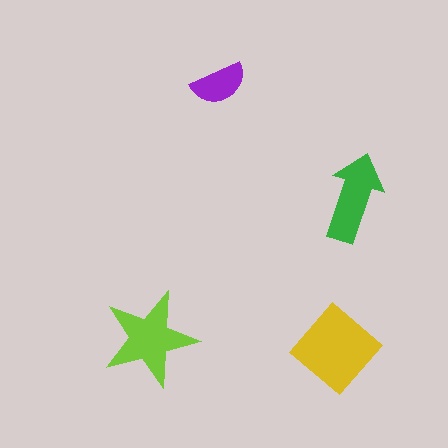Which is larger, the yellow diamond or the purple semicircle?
The yellow diamond.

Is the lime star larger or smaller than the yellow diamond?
Smaller.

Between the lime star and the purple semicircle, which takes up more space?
The lime star.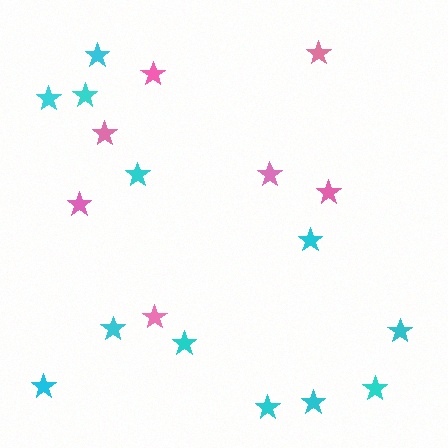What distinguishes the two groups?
There are 2 groups: one group of pink stars (7) and one group of cyan stars (12).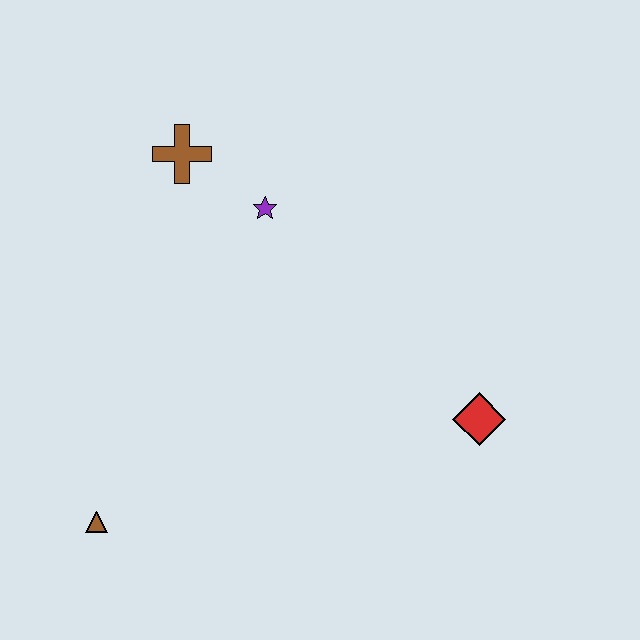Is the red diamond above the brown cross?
No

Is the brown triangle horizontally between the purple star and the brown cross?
No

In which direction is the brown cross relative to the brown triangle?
The brown cross is above the brown triangle.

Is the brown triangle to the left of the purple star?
Yes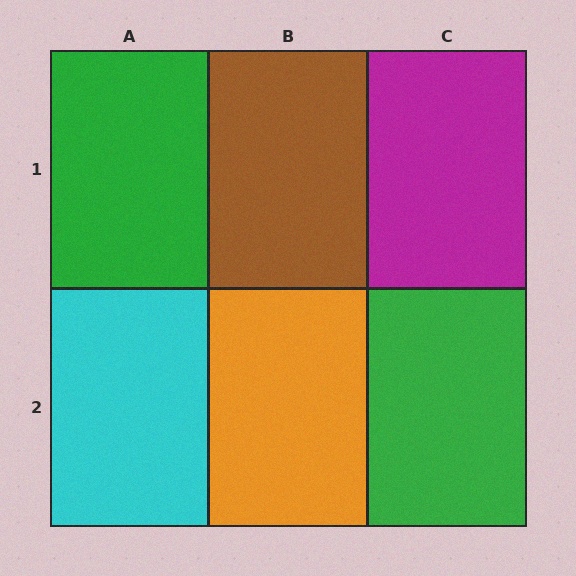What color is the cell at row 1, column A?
Green.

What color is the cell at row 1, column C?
Magenta.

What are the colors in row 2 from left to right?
Cyan, orange, green.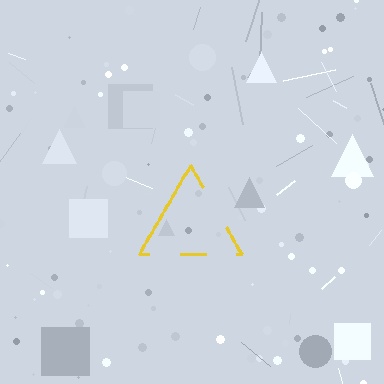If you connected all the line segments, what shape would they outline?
They would outline a triangle.